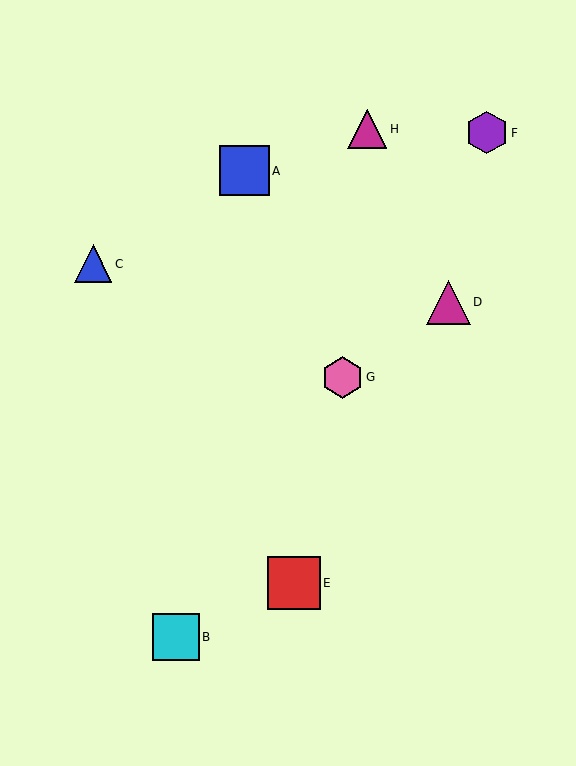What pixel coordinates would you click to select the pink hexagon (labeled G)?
Click at (342, 377) to select the pink hexagon G.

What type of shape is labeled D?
Shape D is a magenta triangle.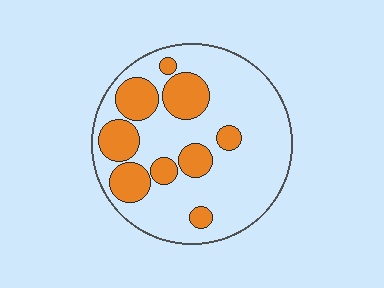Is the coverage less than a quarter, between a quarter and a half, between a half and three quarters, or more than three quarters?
Between a quarter and a half.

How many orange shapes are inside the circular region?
9.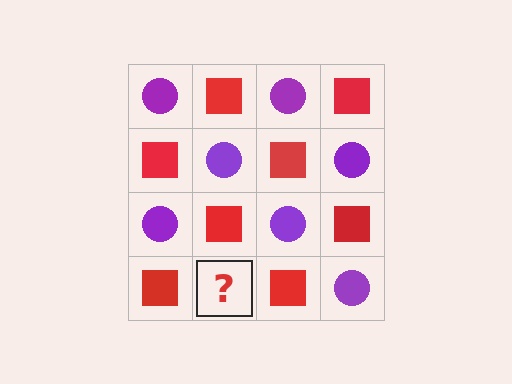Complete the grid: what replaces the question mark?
The question mark should be replaced with a purple circle.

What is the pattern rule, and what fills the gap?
The rule is that it alternates purple circle and red square in a checkerboard pattern. The gap should be filled with a purple circle.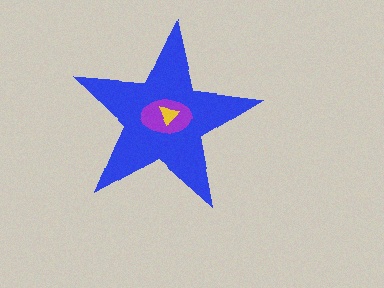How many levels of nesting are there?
3.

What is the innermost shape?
The yellow triangle.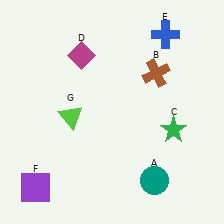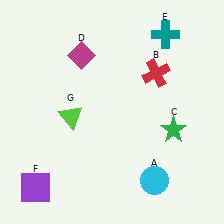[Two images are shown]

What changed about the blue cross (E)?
In Image 1, E is blue. In Image 2, it changed to teal.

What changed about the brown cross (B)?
In Image 1, B is brown. In Image 2, it changed to red.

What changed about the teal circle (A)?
In Image 1, A is teal. In Image 2, it changed to cyan.